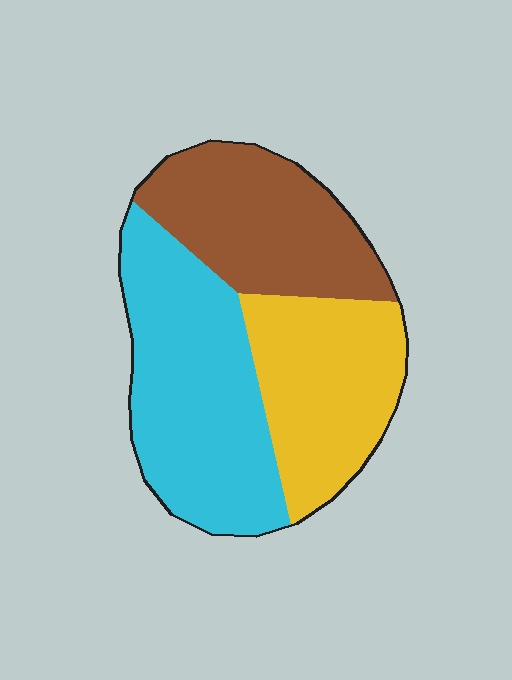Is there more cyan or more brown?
Cyan.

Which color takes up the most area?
Cyan, at roughly 40%.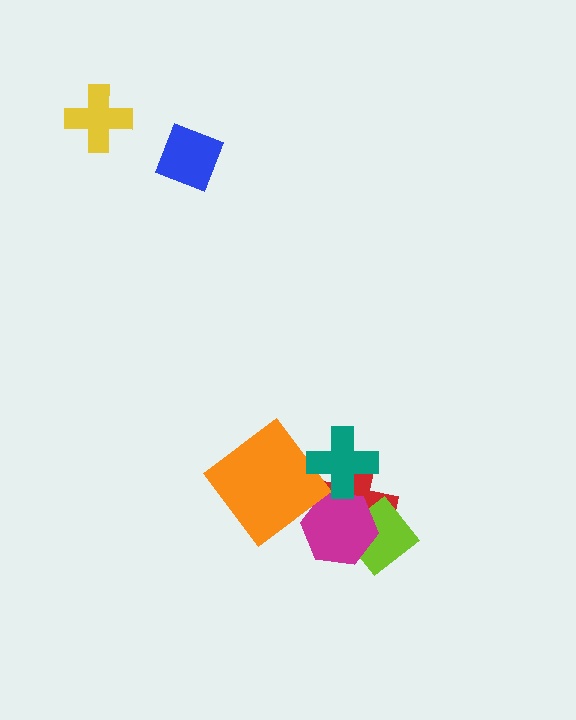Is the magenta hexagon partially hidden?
Yes, it is partially covered by another shape.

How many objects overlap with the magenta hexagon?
3 objects overlap with the magenta hexagon.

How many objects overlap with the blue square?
0 objects overlap with the blue square.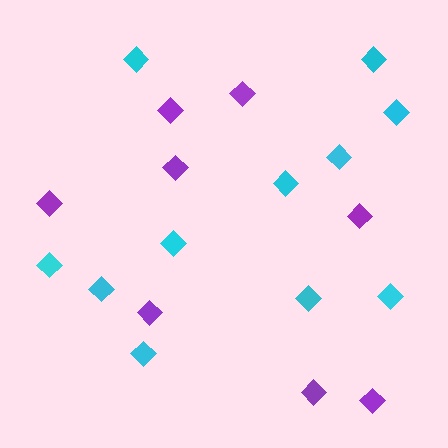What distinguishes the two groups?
There are 2 groups: one group of cyan diamonds (11) and one group of purple diamonds (8).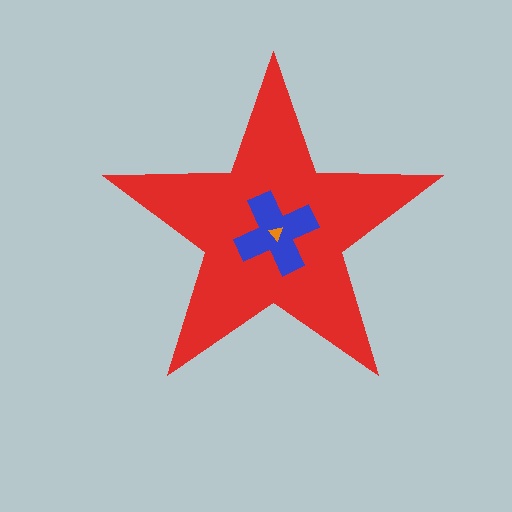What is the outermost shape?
The red star.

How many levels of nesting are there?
3.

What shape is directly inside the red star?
The blue cross.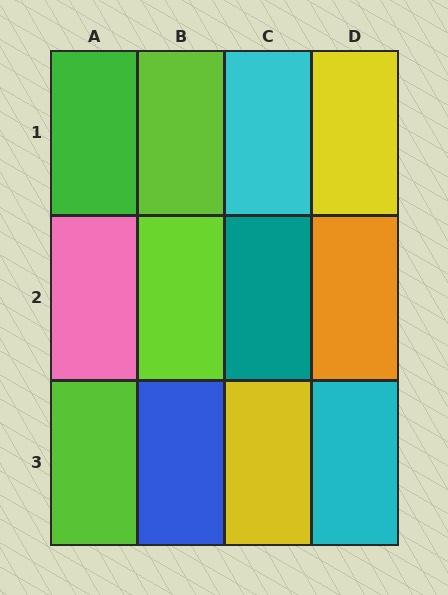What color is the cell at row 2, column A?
Pink.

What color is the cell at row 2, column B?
Lime.